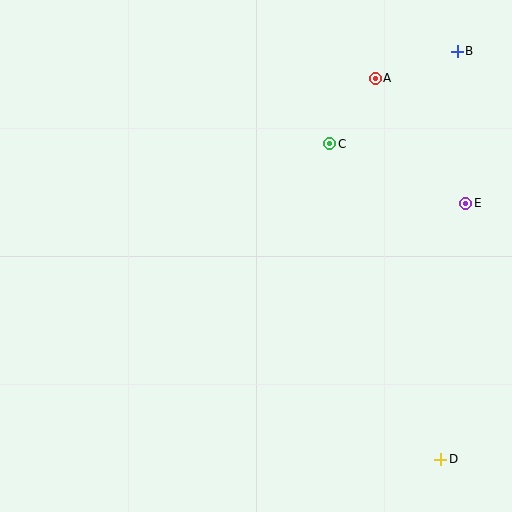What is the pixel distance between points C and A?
The distance between C and A is 80 pixels.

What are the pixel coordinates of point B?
Point B is at (457, 51).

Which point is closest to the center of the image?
Point C at (330, 144) is closest to the center.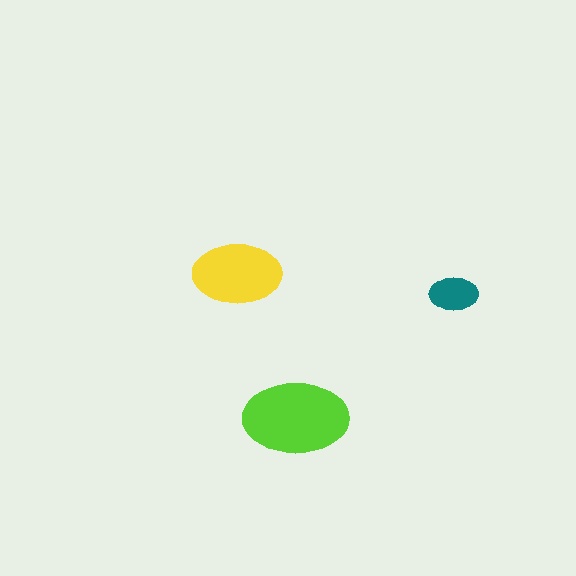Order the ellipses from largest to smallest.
the lime one, the yellow one, the teal one.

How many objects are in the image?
There are 3 objects in the image.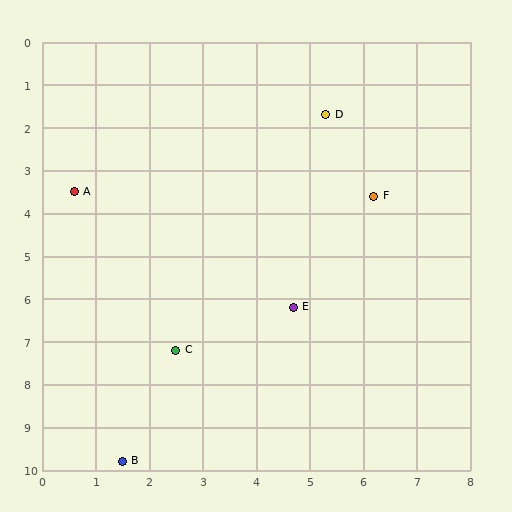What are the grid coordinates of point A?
Point A is at approximately (0.6, 3.5).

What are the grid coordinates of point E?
Point E is at approximately (4.7, 6.2).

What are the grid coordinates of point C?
Point C is at approximately (2.5, 7.2).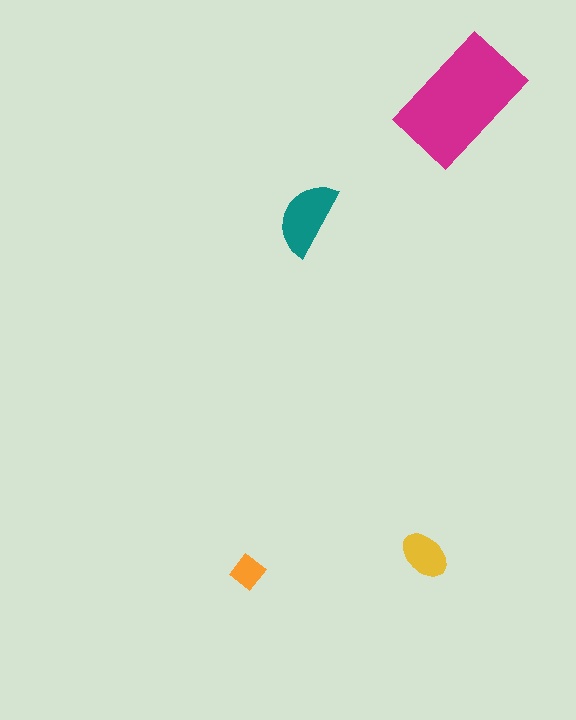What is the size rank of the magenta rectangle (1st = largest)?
1st.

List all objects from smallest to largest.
The orange diamond, the yellow ellipse, the teal semicircle, the magenta rectangle.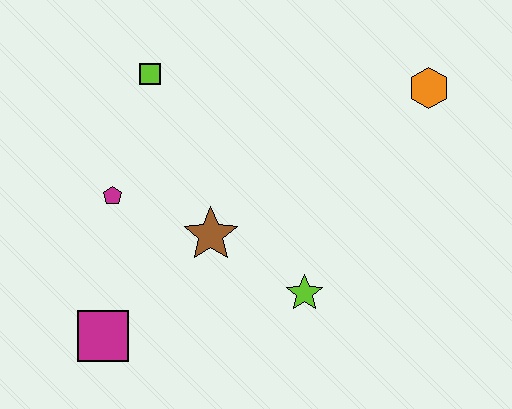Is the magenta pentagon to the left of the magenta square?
No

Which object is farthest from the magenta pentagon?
The orange hexagon is farthest from the magenta pentagon.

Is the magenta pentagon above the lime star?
Yes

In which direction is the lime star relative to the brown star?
The lime star is to the right of the brown star.